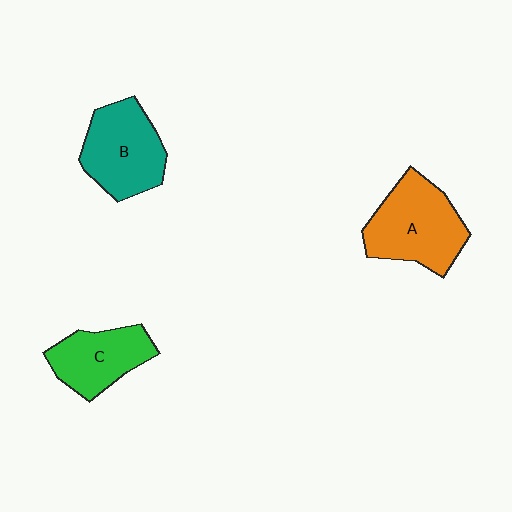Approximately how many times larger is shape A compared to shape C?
Approximately 1.3 times.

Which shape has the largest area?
Shape A (orange).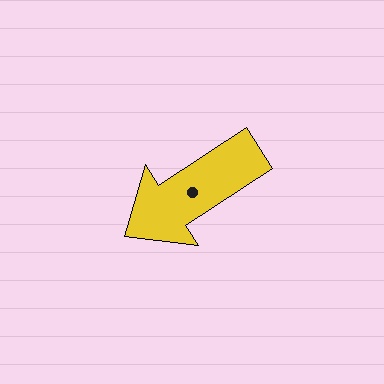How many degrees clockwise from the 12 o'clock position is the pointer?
Approximately 237 degrees.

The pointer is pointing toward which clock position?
Roughly 8 o'clock.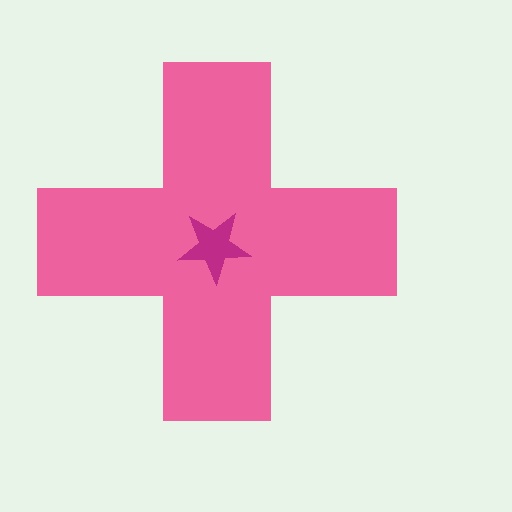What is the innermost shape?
The magenta star.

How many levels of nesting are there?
2.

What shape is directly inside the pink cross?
The magenta star.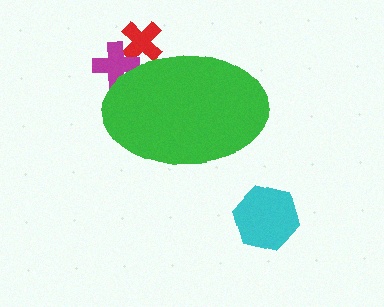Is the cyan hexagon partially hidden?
No, the cyan hexagon is fully visible.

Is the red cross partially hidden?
Yes, the red cross is partially hidden behind the green ellipse.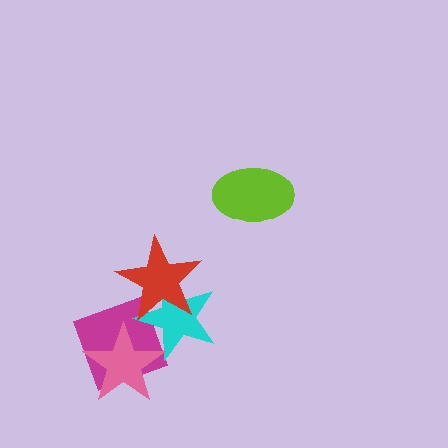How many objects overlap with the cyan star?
3 objects overlap with the cyan star.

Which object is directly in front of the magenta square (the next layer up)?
The cyan star is directly in front of the magenta square.